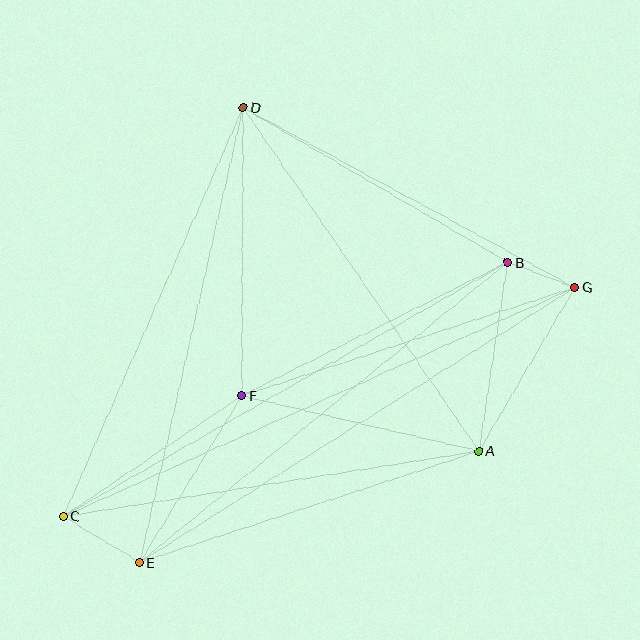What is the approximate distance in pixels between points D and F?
The distance between D and F is approximately 288 pixels.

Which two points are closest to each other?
Points B and G are closest to each other.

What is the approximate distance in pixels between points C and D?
The distance between C and D is approximately 447 pixels.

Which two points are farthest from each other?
Points C and G are farthest from each other.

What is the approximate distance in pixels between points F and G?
The distance between F and G is approximately 350 pixels.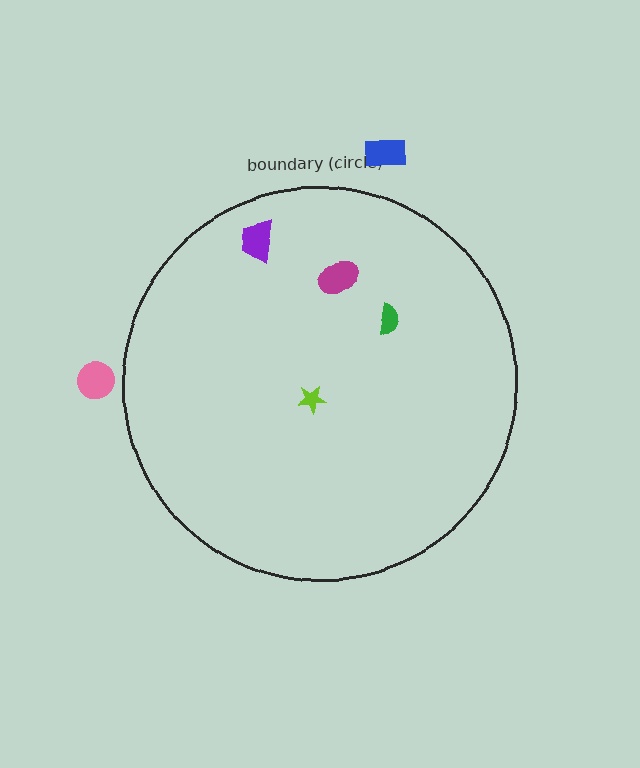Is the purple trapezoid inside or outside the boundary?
Inside.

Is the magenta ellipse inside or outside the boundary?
Inside.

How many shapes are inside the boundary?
4 inside, 2 outside.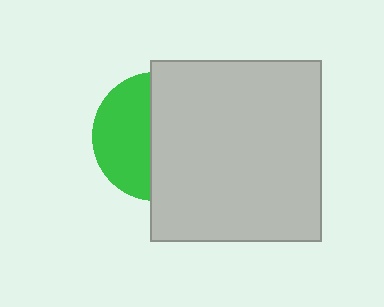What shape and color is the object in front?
The object in front is a light gray rectangle.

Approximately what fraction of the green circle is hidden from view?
Roughly 56% of the green circle is hidden behind the light gray rectangle.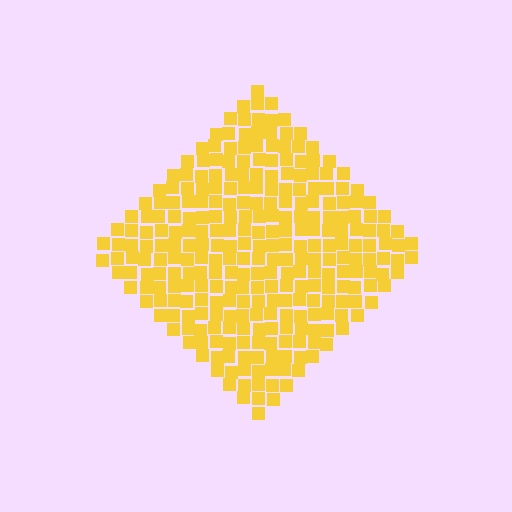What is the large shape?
The large shape is a diamond.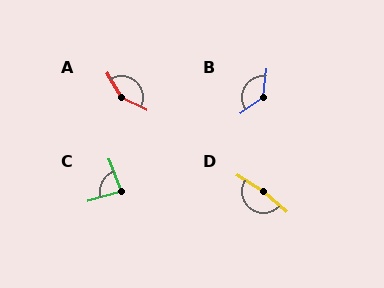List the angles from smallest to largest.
C (84°), B (131°), A (146°), D (170°).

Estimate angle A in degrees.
Approximately 146 degrees.